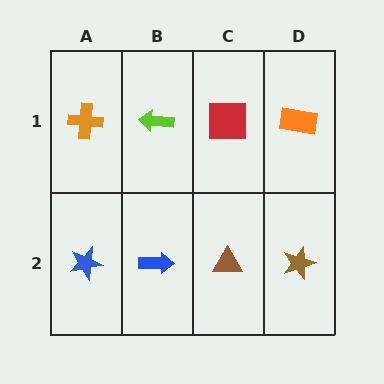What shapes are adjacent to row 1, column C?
A brown triangle (row 2, column C), a lime arrow (row 1, column B), an orange rectangle (row 1, column D).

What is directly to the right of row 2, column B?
A brown triangle.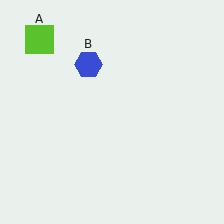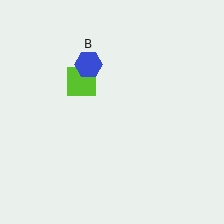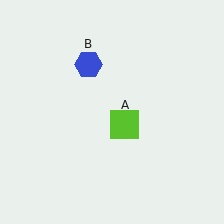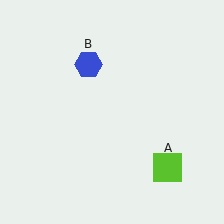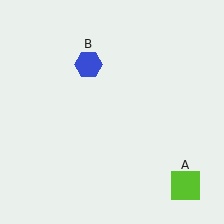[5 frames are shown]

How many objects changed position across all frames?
1 object changed position: lime square (object A).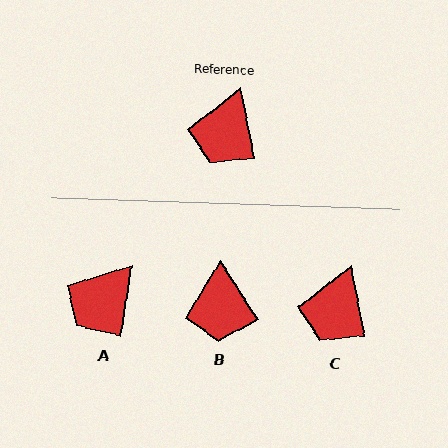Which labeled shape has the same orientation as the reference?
C.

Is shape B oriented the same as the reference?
No, it is off by about 21 degrees.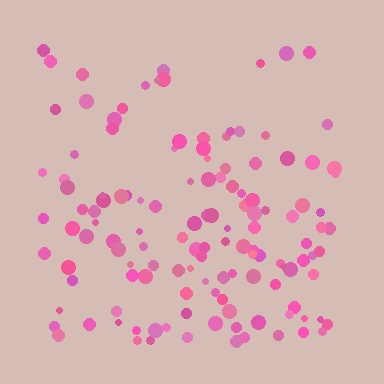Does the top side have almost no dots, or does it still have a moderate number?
Still a moderate number, just noticeably fewer than the bottom.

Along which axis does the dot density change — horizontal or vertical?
Vertical.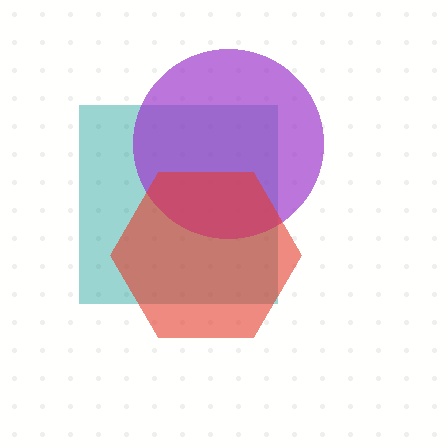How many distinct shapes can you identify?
There are 3 distinct shapes: a teal square, a purple circle, a red hexagon.